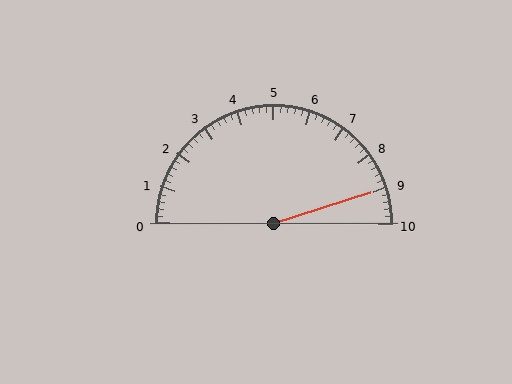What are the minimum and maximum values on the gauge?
The gauge ranges from 0 to 10.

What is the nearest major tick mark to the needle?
The nearest major tick mark is 9.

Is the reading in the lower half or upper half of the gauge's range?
The reading is in the upper half of the range (0 to 10).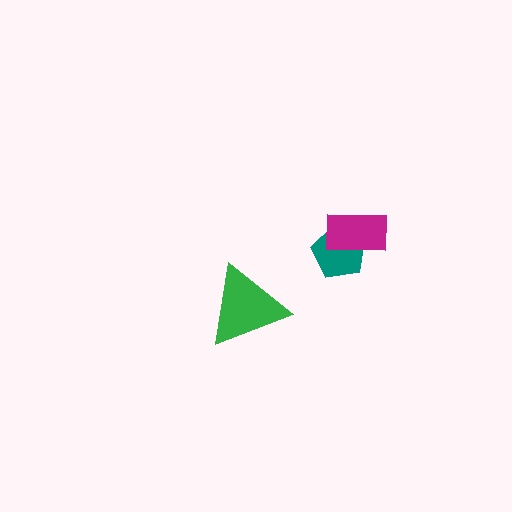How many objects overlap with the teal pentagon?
1 object overlaps with the teal pentagon.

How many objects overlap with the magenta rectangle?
1 object overlaps with the magenta rectangle.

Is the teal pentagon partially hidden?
Yes, it is partially covered by another shape.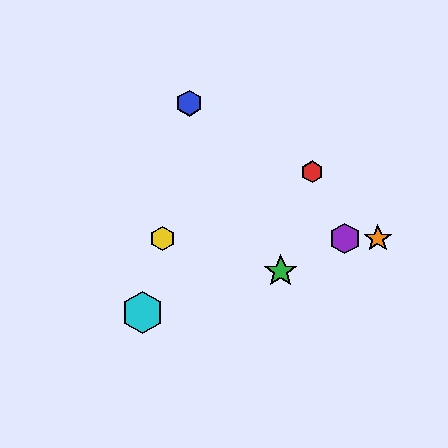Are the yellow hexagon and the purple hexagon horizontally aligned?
Yes, both are at y≈238.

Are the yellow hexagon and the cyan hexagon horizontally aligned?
No, the yellow hexagon is at y≈238 and the cyan hexagon is at y≈312.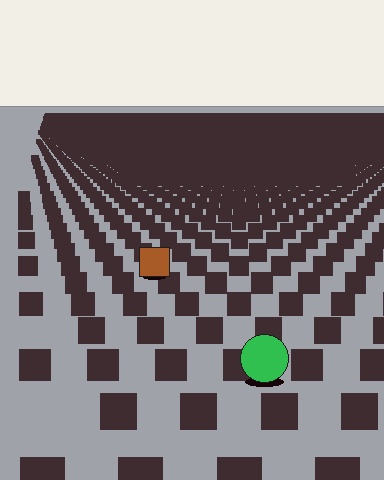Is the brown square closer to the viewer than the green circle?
No. The green circle is closer — you can tell from the texture gradient: the ground texture is coarser near it.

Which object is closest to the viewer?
The green circle is closest. The texture marks near it are larger and more spread out.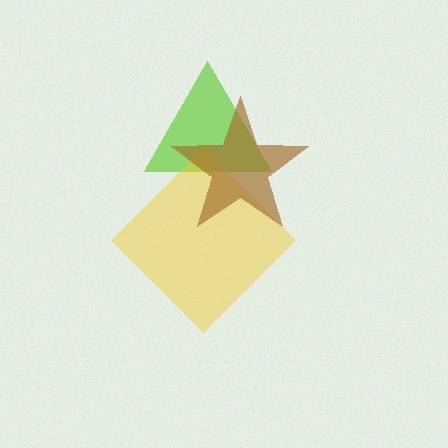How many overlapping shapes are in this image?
There are 3 overlapping shapes in the image.